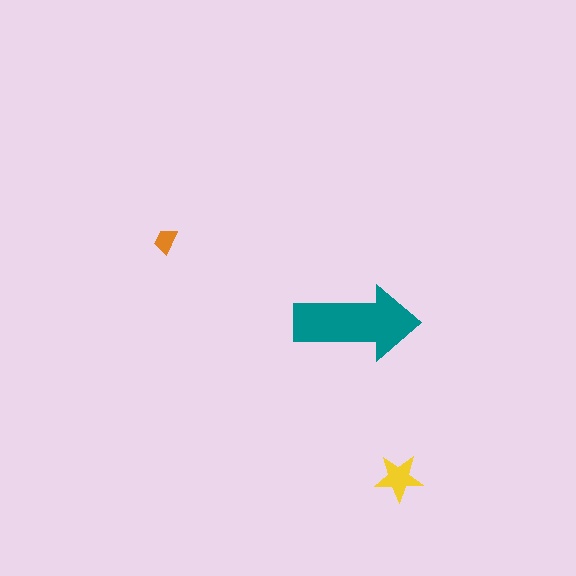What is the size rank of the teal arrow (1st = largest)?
1st.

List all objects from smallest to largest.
The orange trapezoid, the yellow star, the teal arrow.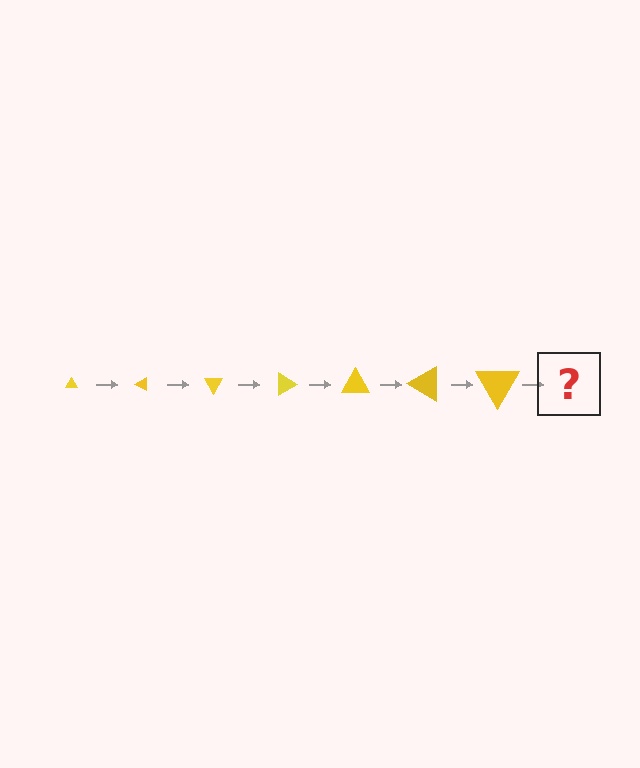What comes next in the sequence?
The next element should be a triangle, larger than the previous one and rotated 210 degrees from the start.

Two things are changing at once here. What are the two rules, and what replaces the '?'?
The two rules are that the triangle grows larger each step and it rotates 30 degrees each step. The '?' should be a triangle, larger than the previous one and rotated 210 degrees from the start.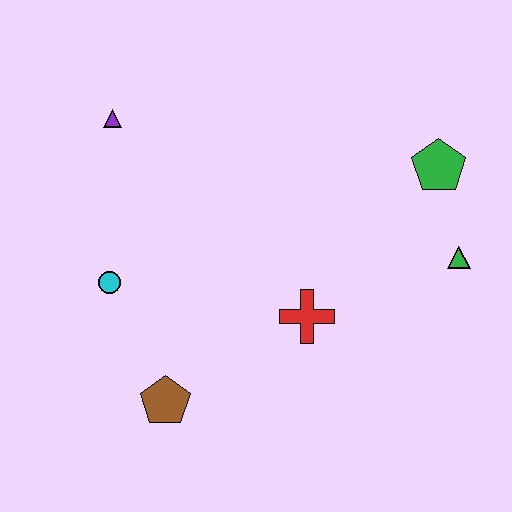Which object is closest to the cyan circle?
The brown pentagon is closest to the cyan circle.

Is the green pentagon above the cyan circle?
Yes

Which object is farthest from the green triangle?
The purple triangle is farthest from the green triangle.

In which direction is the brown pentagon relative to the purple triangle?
The brown pentagon is below the purple triangle.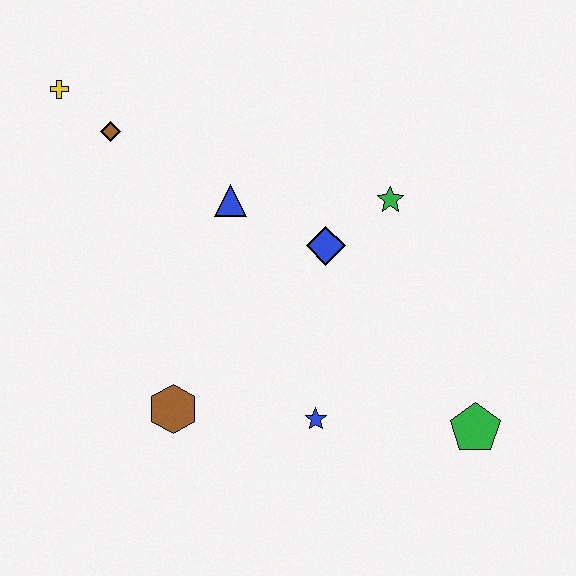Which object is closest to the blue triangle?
The blue diamond is closest to the blue triangle.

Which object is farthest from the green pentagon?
The yellow cross is farthest from the green pentagon.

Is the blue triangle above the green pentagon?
Yes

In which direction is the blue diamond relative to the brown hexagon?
The blue diamond is above the brown hexagon.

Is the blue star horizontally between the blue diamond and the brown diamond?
Yes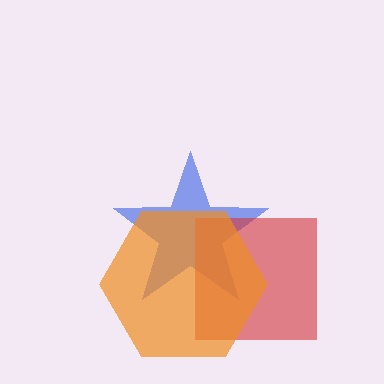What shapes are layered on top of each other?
The layered shapes are: a blue star, a red square, an orange hexagon.